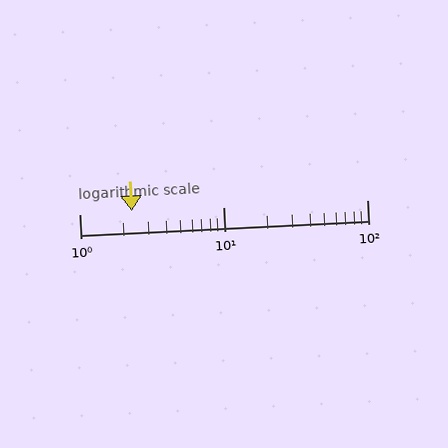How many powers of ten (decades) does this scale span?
The scale spans 2 decades, from 1 to 100.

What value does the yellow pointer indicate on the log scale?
The pointer indicates approximately 2.3.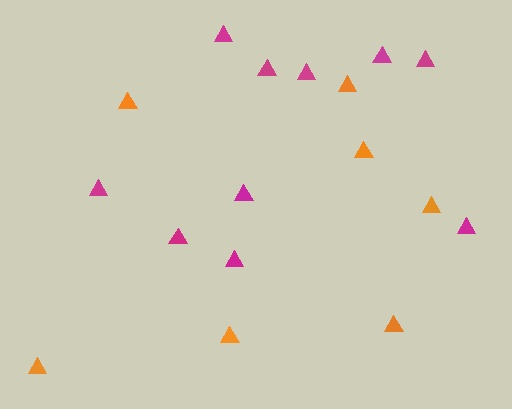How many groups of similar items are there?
There are 2 groups: one group of magenta triangles (10) and one group of orange triangles (7).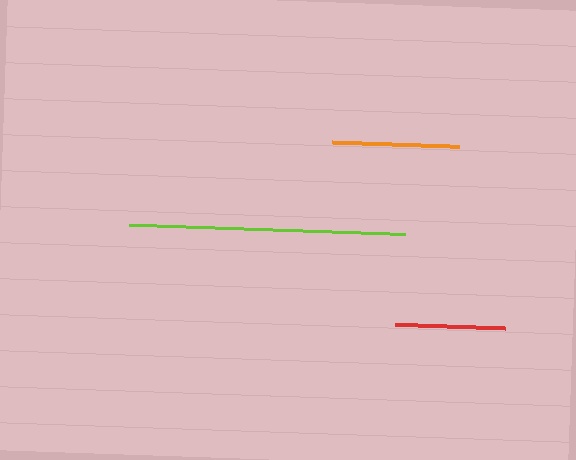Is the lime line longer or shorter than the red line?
The lime line is longer than the red line.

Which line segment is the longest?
The lime line is the longest at approximately 276 pixels.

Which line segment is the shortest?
The red line is the shortest at approximately 110 pixels.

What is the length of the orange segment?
The orange segment is approximately 127 pixels long.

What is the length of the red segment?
The red segment is approximately 110 pixels long.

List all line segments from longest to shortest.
From longest to shortest: lime, orange, red.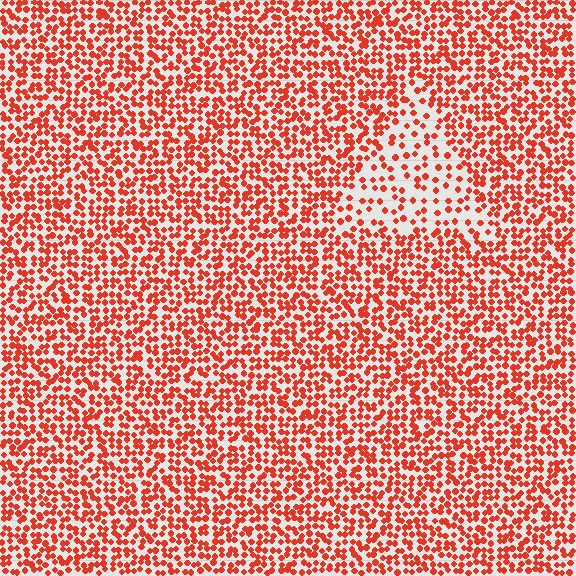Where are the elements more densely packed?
The elements are more densely packed outside the triangle boundary.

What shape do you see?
I see a triangle.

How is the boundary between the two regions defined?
The boundary is defined by a change in element density (approximately 2.2x ratio). All elements are the same color, size, and shape.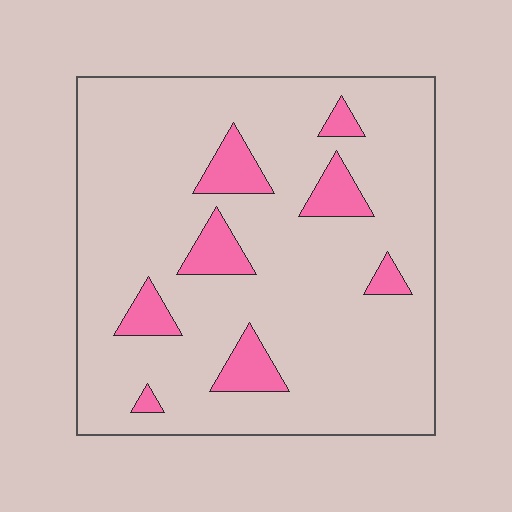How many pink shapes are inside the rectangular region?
8.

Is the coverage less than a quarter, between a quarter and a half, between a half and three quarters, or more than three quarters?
Less than a quarter.